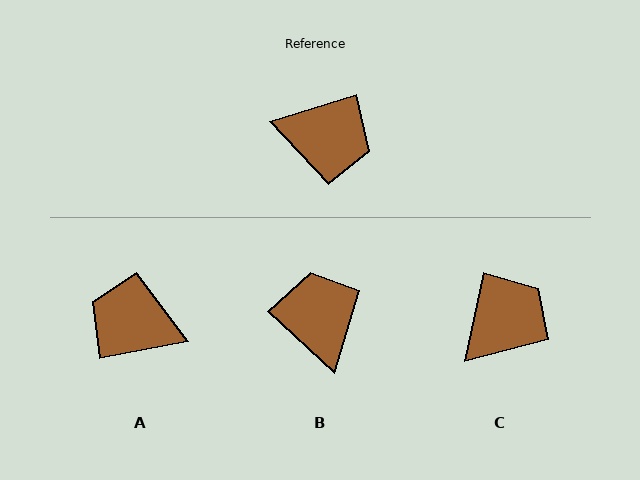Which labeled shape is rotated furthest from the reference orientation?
A, about 174 degrees away.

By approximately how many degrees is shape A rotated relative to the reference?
Approximately 174 degrees counter-clockwise.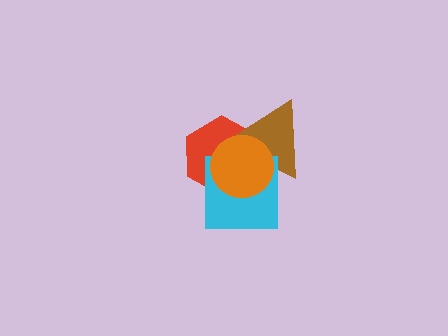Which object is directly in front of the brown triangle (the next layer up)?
The cyan square is directly in front of the brown triangle.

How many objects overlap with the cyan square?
3 objects overlap with the cyan square.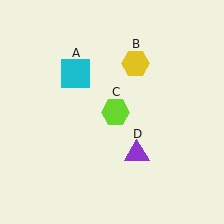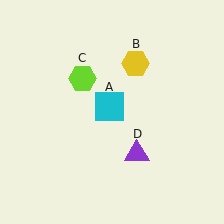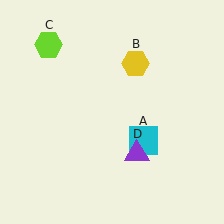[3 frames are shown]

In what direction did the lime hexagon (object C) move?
The lime hexagon (object C) moved up and to the left.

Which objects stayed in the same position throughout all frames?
Yellow hexagon (object B) and purple triangle (object D) remained stationary.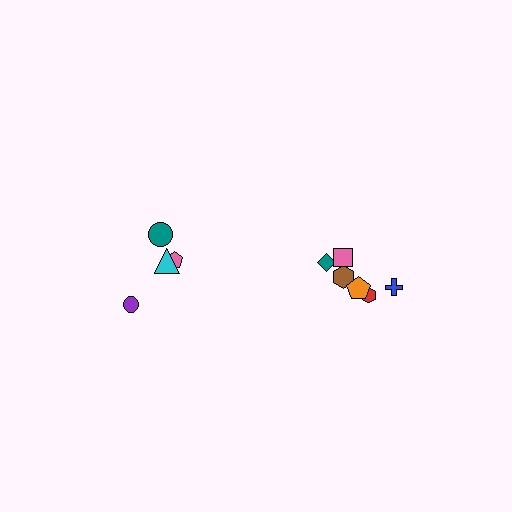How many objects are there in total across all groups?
There are 10 objects.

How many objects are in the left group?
There are 4 objects.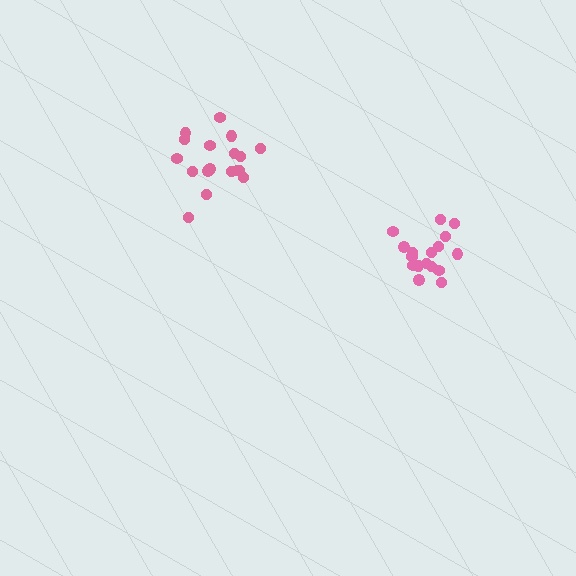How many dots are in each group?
Group 1: 17 dots, Group 2: 18 dots (35 total).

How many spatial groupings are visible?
There are 2 spatial groupings.